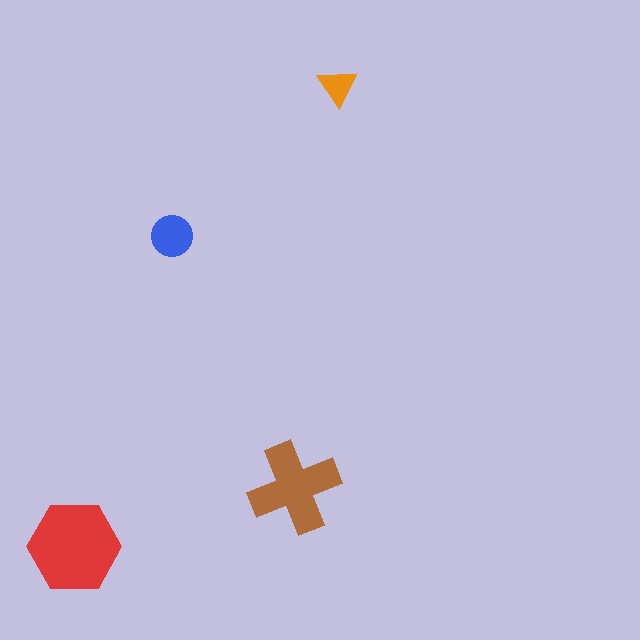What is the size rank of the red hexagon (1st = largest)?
1st.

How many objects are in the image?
There are 4 objects in the image.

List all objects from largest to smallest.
The red hexagon, the brown cross, the blue circle, the orange triangle.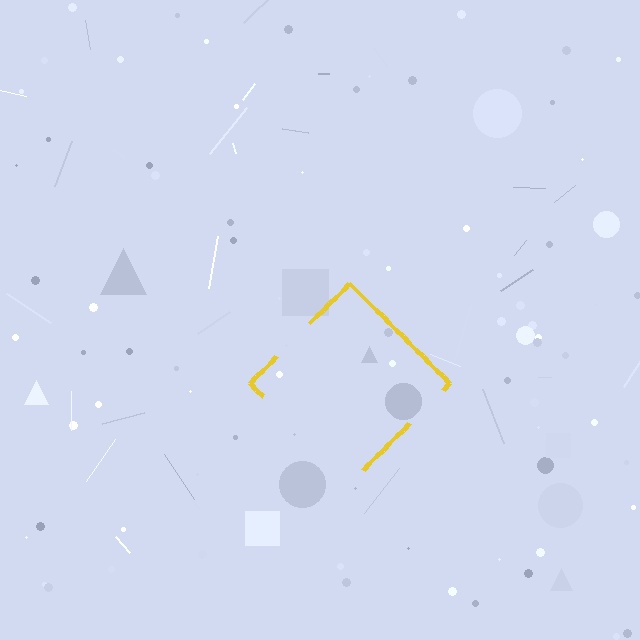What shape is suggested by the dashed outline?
The dashed outline suggests a diamond.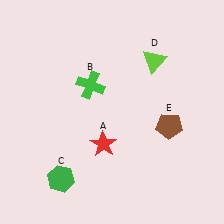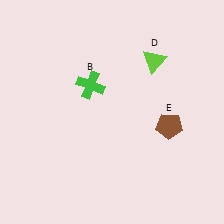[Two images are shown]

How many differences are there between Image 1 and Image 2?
There are 2 differences between the two images.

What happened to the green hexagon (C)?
The green hexagon (C) was removed in Image 2. It was in the bottom-left area of Image 1.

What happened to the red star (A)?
The red star (A) was removed in Image 2. It was in the bottom-left area of Image 1.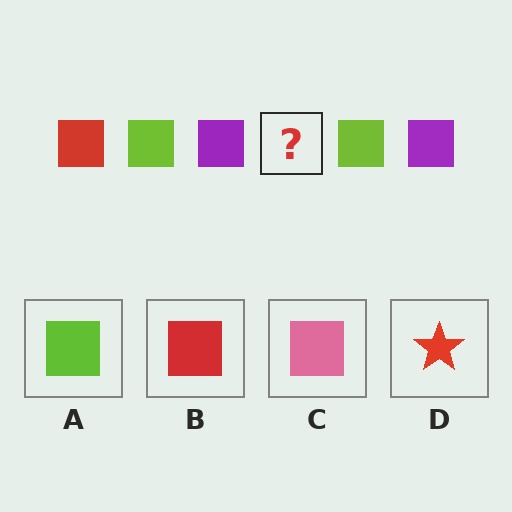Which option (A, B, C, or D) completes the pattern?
B.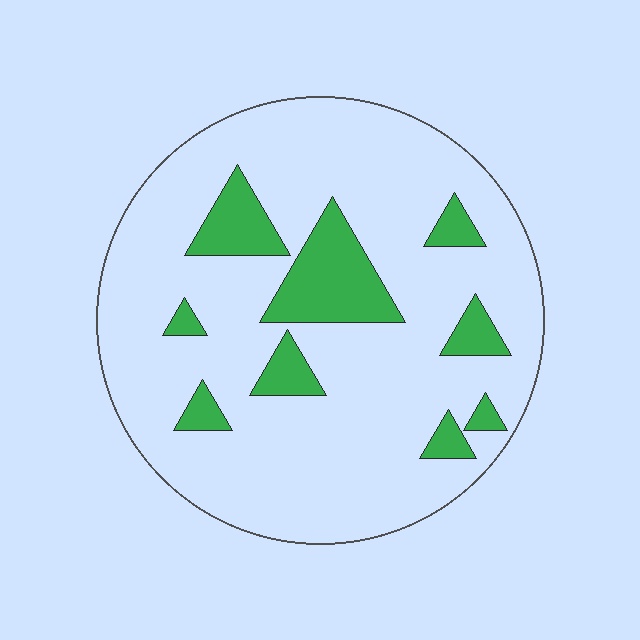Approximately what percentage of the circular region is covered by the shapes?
Approximately 15%.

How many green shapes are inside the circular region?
9.